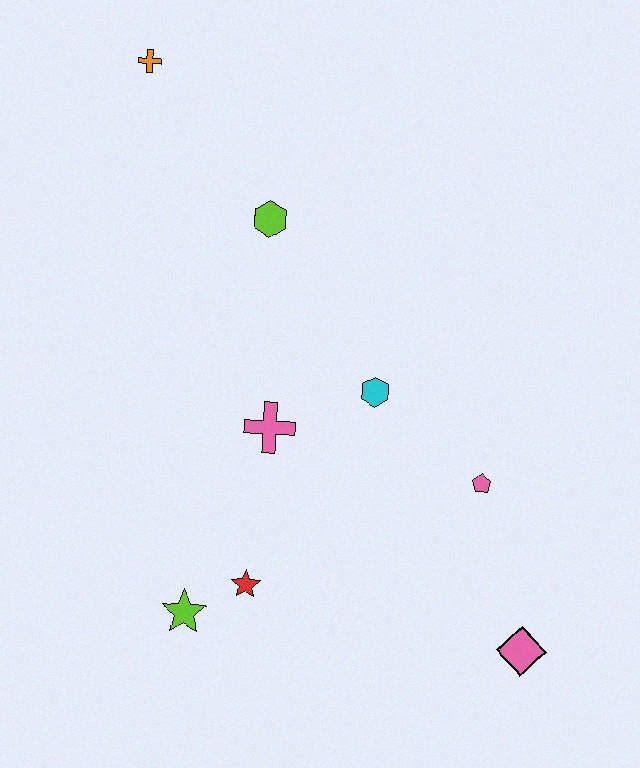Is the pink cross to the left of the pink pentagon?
Yes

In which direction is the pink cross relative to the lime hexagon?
The pink cross is below the lime hexagon.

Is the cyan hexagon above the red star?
Yes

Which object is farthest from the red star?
The orange cross is farthest from the red star.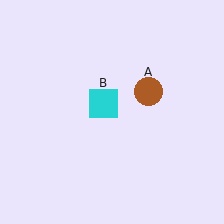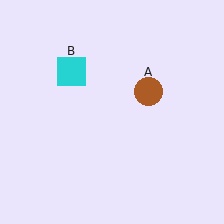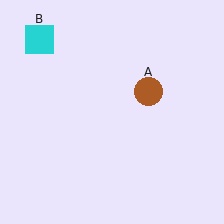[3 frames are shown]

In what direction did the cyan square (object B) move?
The cyan square (object B) moved up and to the left.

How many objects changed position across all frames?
1 object changed position: cyan square (object B).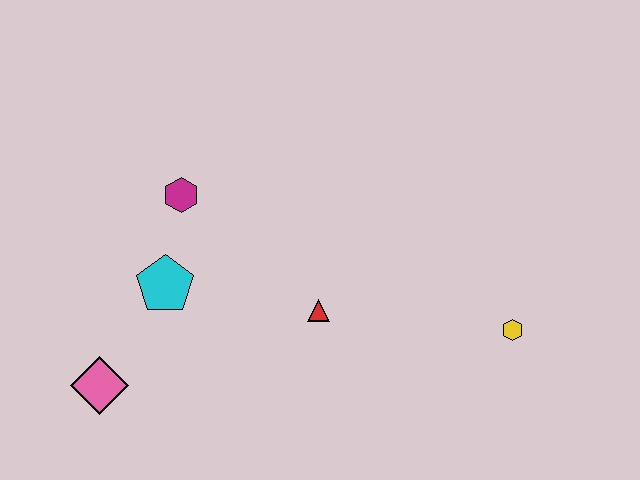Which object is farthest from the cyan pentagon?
The yellow hexagon is farthest from the cyan pentagon.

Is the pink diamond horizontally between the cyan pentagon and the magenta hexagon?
No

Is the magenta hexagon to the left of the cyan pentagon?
No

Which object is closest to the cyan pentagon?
The magenta hexagon is closest to the cyan pentagon.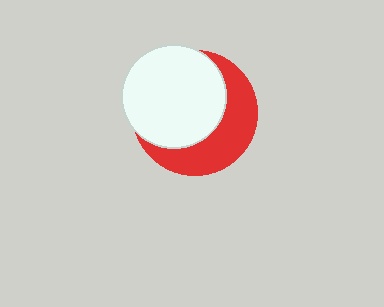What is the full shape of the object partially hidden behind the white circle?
The partially hidden object is a red circle.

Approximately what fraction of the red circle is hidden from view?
Roughly 59% of the red circle is hidden behind the white circle.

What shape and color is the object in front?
The object in front is a white circle.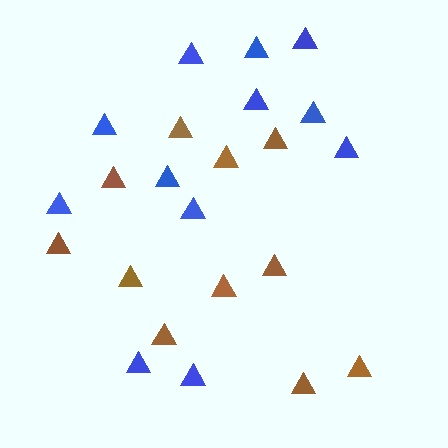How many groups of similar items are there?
There are 2 groups: one group of blue triangles (12) and one group of brown triangles (11).